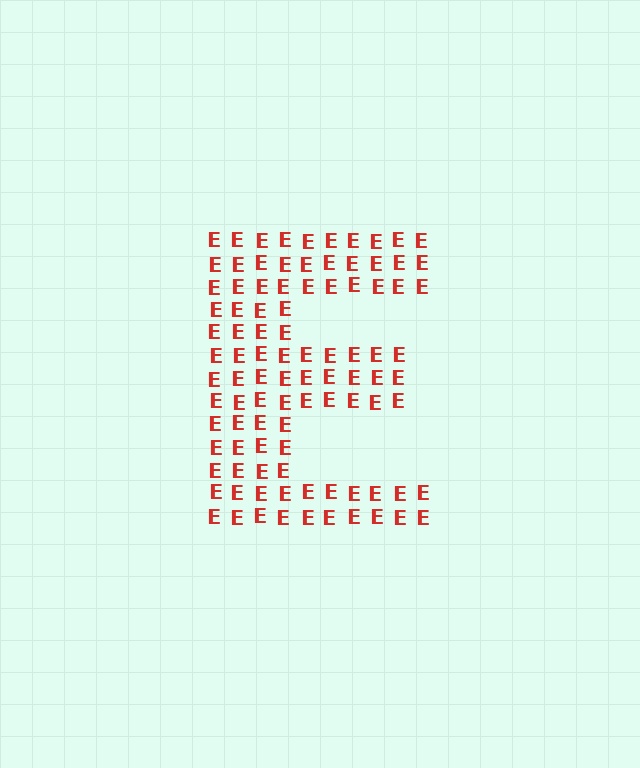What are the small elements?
The small elements are letter E's.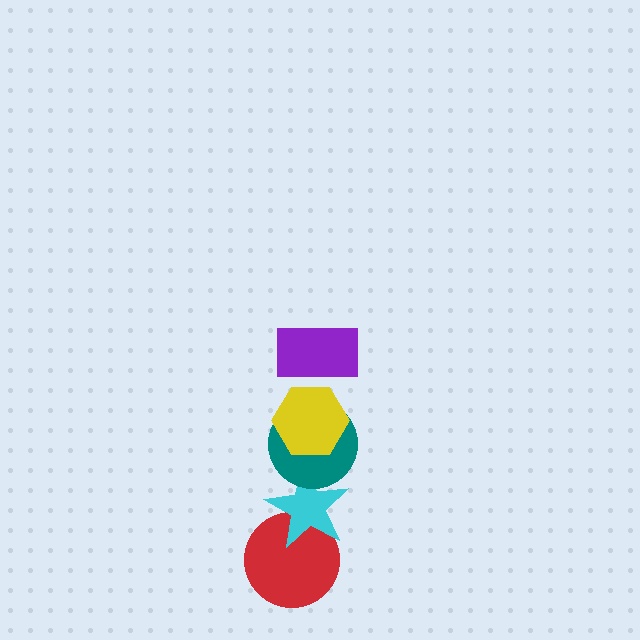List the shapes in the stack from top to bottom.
From top to bottom: the purple rectangle, the yellow hexagon, the teal circle, the cyan star, the red circle.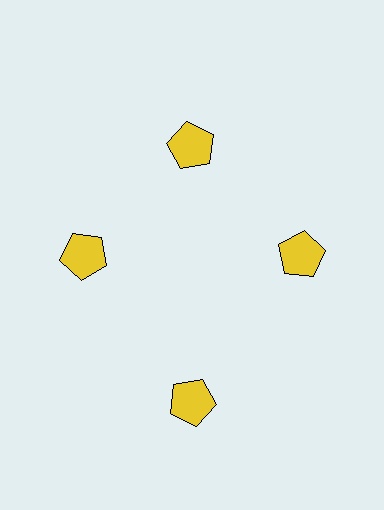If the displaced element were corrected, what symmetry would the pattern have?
It would have 4-fold rotational symmetry — the pattern would map onto itself every 90 degrees.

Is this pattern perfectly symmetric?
No. The 4 yellow pentagons are arranged in a ring, but one element near the 6 o'clock position is pushed outward from the center, breaking the 4-fold rotational symmetry.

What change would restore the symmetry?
The symmetry would be restored by moving it inward, back onto the ring so that all 4 pentagons sit at equal angles and equal distance from the center.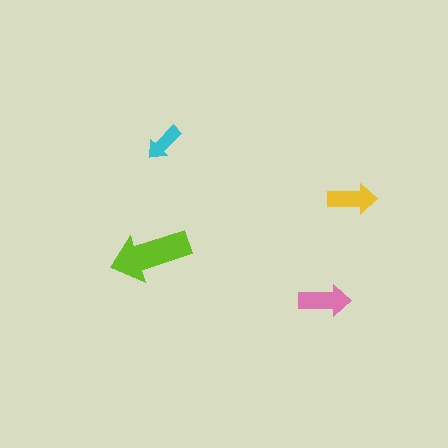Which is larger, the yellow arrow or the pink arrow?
The pink one.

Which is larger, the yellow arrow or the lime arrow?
The lime one.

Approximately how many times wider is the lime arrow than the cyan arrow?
About 2 times wider.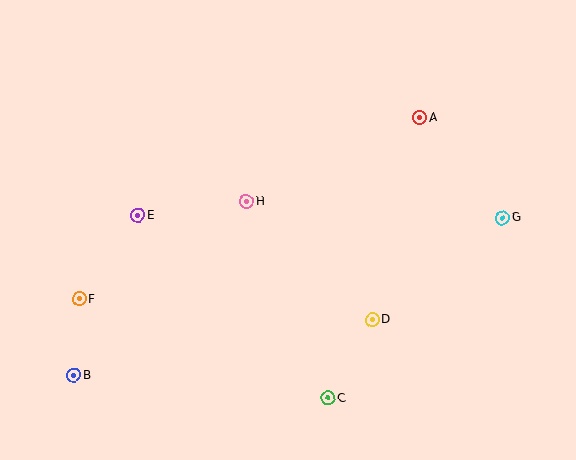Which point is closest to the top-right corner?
Point A is closest to the top-right corner.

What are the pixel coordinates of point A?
Point A is at (420, 118).